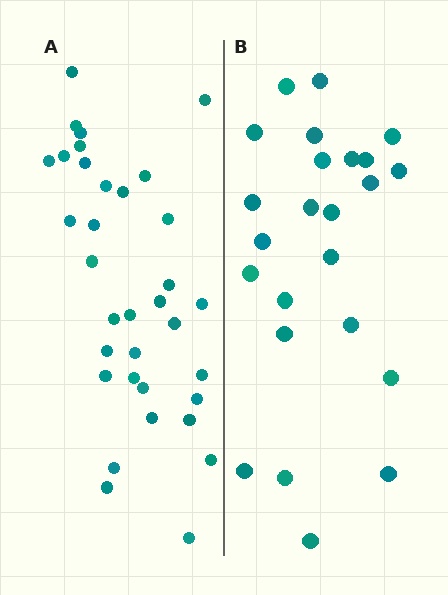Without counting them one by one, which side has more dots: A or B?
Region A (the left region) has more dots.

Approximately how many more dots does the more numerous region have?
Region A has roughly 10 or so more dots than region B.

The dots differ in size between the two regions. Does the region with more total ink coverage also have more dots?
No. Region B has more total ink coverage because its dots are larger, but region A actually contains more individual dots. Total area can be misleading — the number of items is what matters here.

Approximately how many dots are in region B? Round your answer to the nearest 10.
About 20 dots. (The exact count is 24, which rounds to 20.)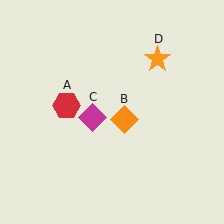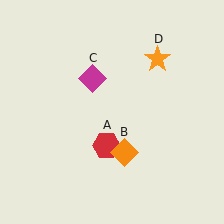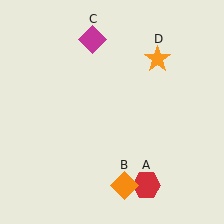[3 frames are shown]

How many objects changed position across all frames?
3 objects changed position: red hexagon (object A), orange diamond (object B), magenta diamond (object C).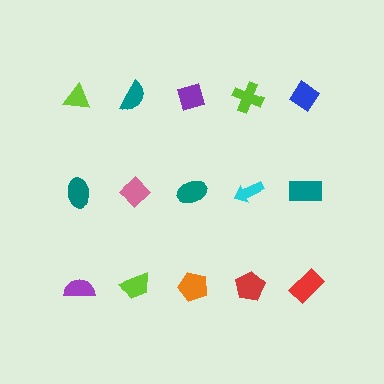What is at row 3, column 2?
A lime trapezoid.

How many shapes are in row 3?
5 shapes.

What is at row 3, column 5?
A red rectangle.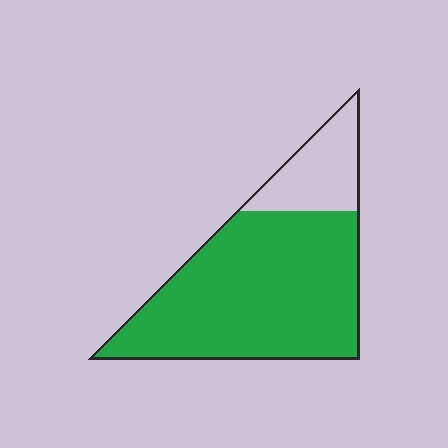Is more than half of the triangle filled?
Yes.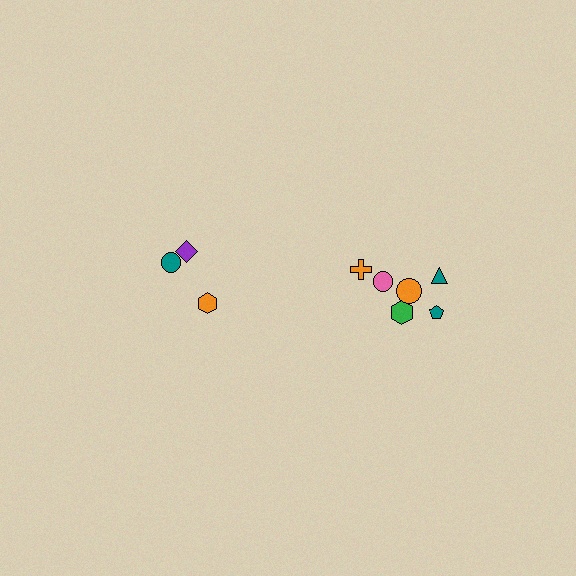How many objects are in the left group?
There are 3 objects.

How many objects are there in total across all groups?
There are 9 objects.